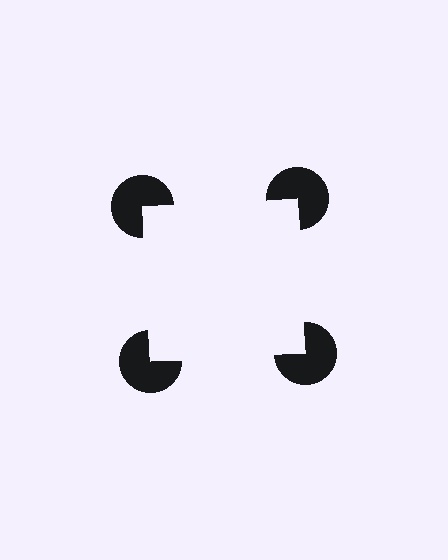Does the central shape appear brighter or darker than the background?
It typically appears slightly brighter than the background, even though no actual brightness change is drawn.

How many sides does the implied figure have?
4 sides.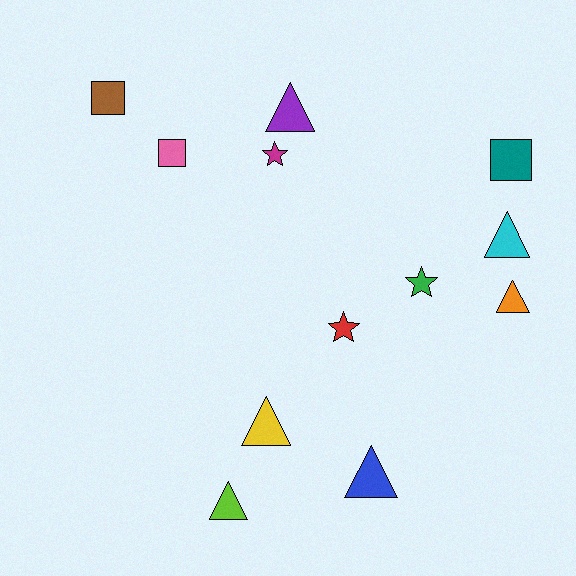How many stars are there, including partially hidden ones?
There are 3 stars.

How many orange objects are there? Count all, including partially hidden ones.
There is 1 orange object.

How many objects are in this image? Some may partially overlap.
There are 12 objects.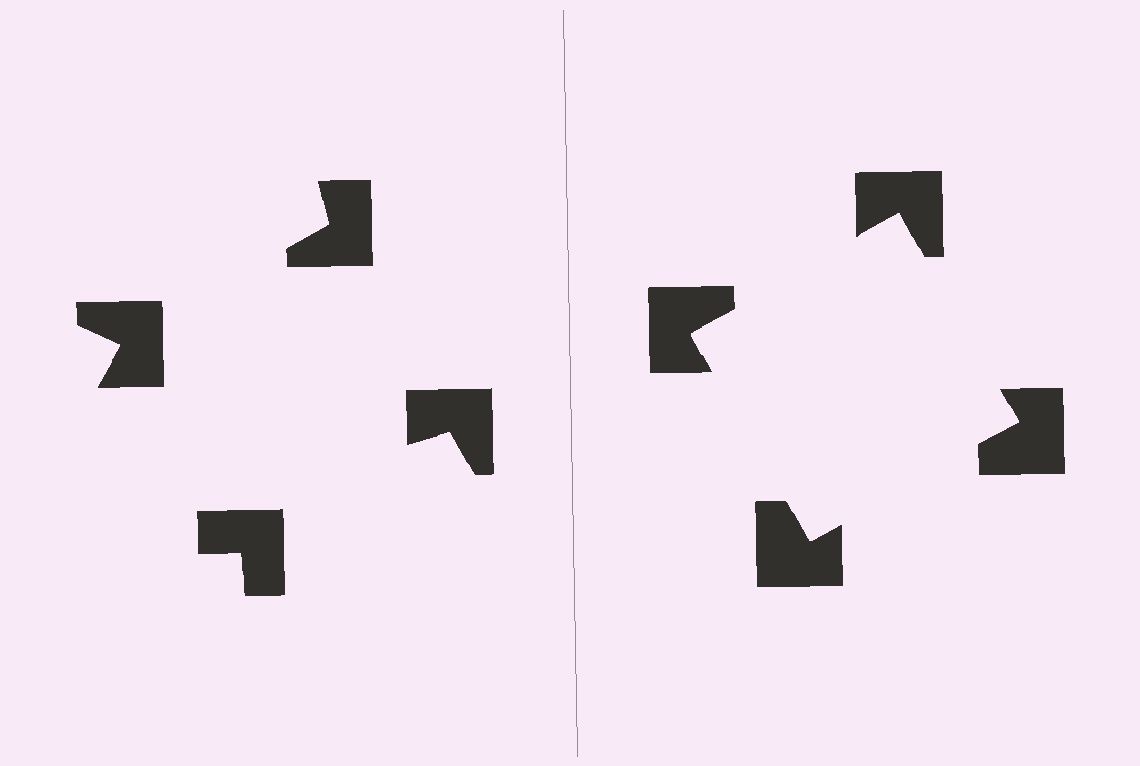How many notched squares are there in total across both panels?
8 — 4 on each side.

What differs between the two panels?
The notched squares are positioned identically on both sides; only the wedge orientations differ. On the right they align to a square; on the left they are misaligned.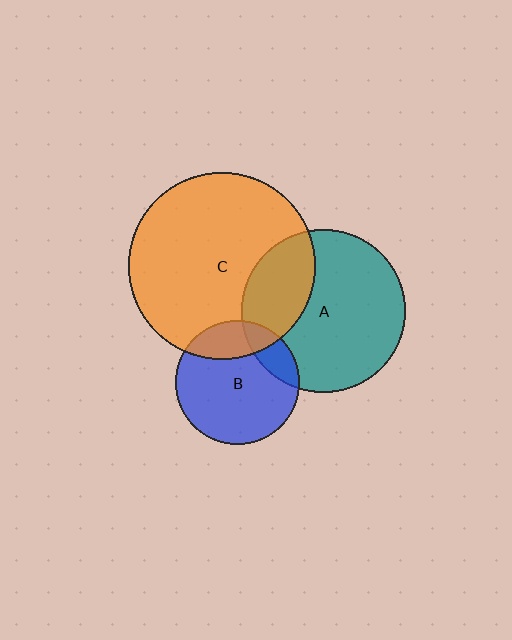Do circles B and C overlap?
Yes.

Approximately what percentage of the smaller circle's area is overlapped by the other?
Approximately 20%.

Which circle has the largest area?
Circle C (orange).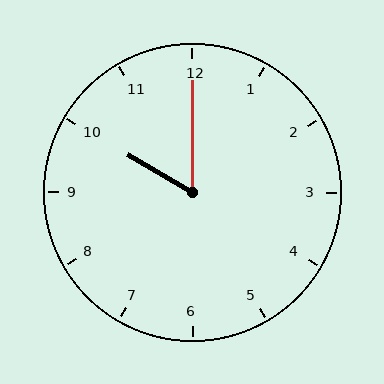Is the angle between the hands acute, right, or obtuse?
It is acute.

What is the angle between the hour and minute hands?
Approximately 60 degrees.